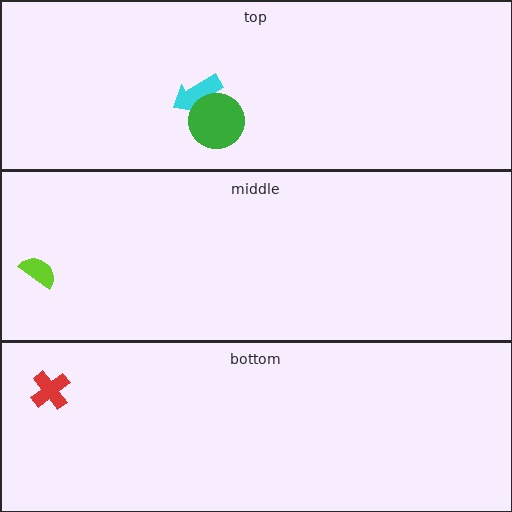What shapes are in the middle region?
The lime semicircle.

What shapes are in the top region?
The cyan arrow, the green circle.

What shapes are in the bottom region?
The red cross.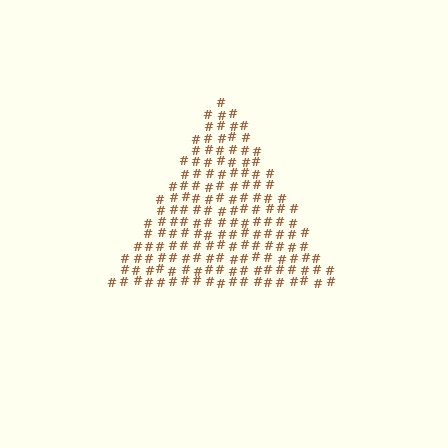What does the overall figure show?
The overall figure shows a triangle.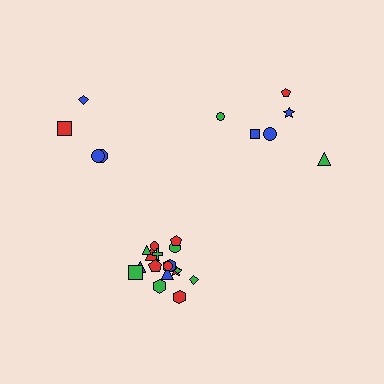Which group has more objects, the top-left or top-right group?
The top-right group.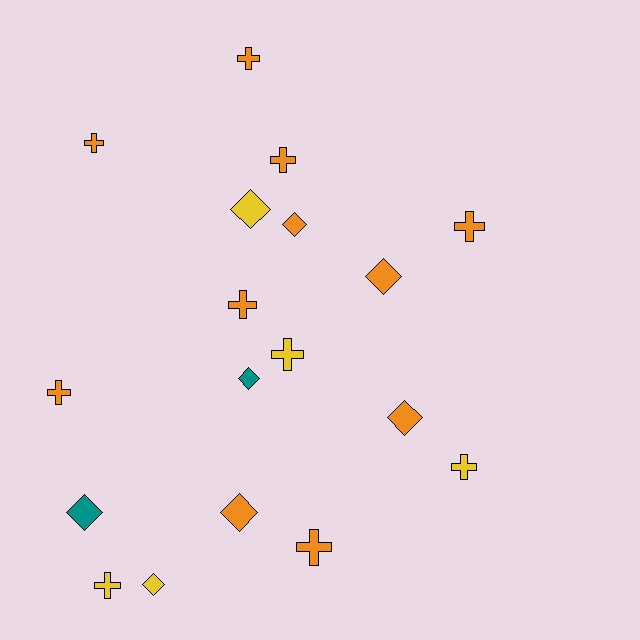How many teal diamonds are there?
There are 2 teal diamonds.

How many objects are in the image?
There are 18 objects.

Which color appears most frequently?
Orange, with 11 objects.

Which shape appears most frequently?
Cross, with 10 objects.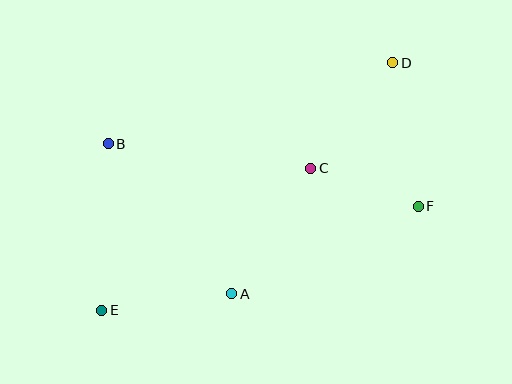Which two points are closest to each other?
Points C and F are closest to each other.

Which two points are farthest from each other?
Points D and E are farthest from each other.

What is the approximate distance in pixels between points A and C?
The distance between A and C is approximately 148 pixels.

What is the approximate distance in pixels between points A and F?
The distance between A and F is approximately 206 pixels.